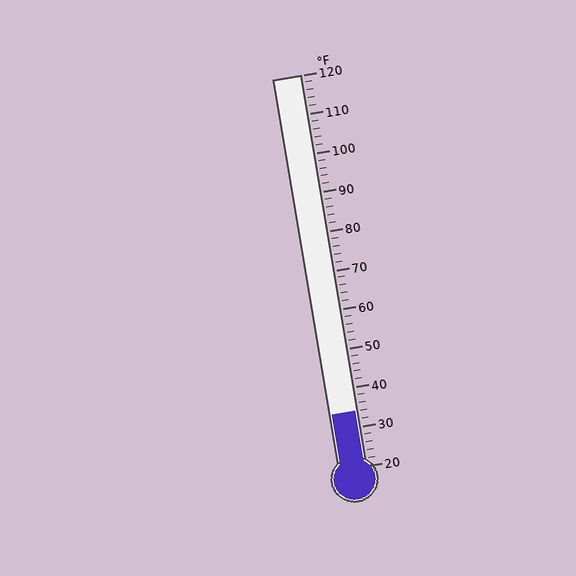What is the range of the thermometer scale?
The thermometer scale ranges from 20°F to 120°F.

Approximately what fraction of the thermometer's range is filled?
The thermometer is filled to approximately 15% of its range.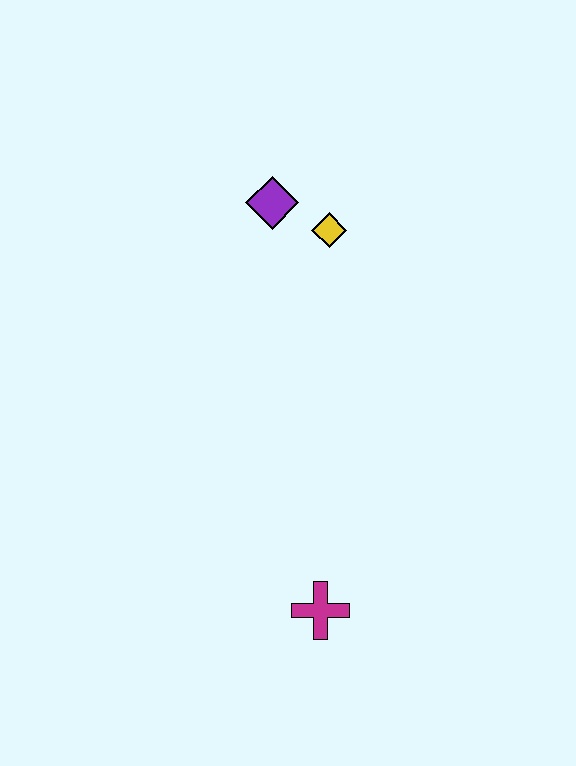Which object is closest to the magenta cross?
The yellow diamond is closest to the magenta cross.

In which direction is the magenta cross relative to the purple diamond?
The magenta cross is below the purple diamond.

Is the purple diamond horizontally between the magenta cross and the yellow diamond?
No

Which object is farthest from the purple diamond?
The magenta cross is farthest from the purple diamond.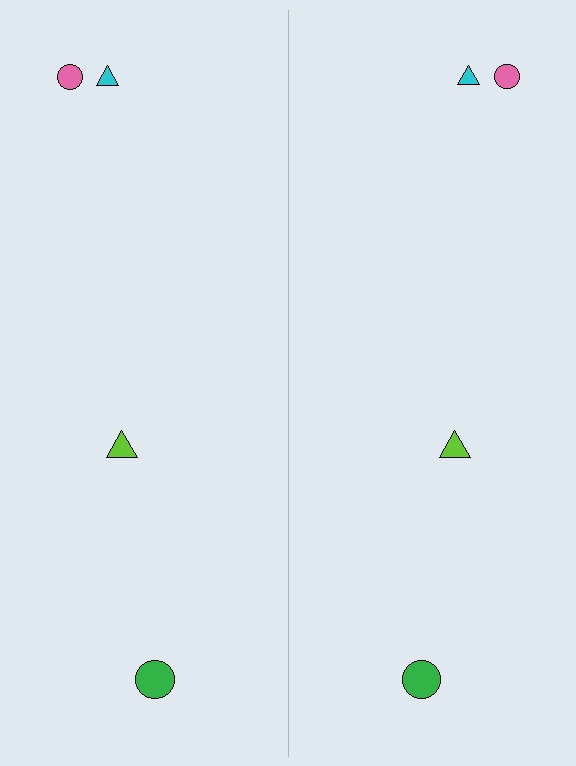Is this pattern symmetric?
Yes, this pattern has bilateral (reflection) symmetry.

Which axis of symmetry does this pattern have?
The pattern has a vertical axis of symmetry running through the center of the image.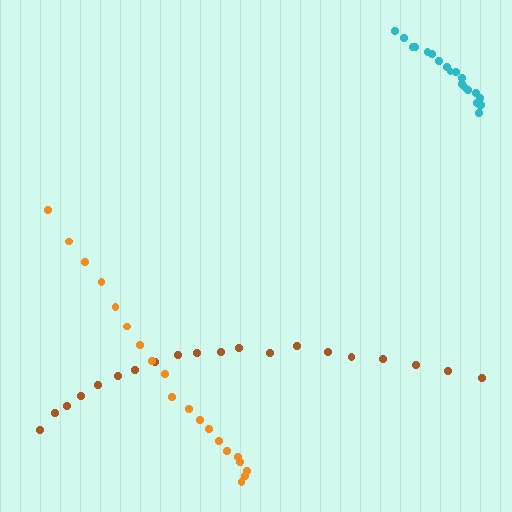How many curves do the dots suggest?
There are 3 distinct paths.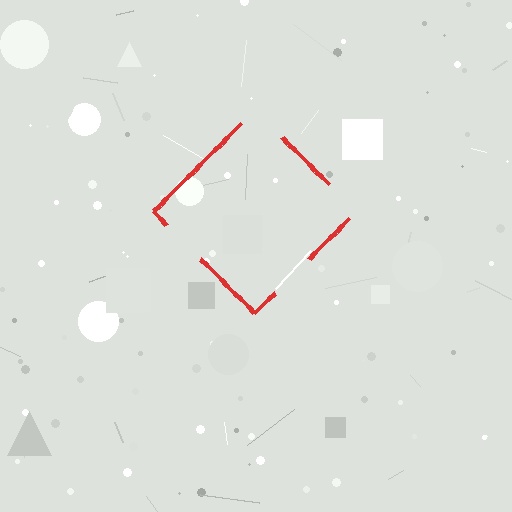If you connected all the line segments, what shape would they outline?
They would outline a diamond.